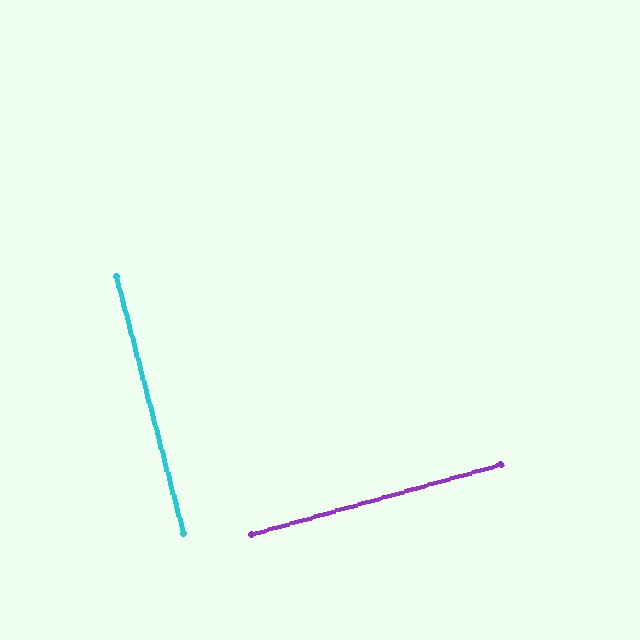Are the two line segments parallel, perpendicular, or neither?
Perpendicular — they meet at approximately 89°.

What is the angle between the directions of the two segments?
Approximately 89 degrees.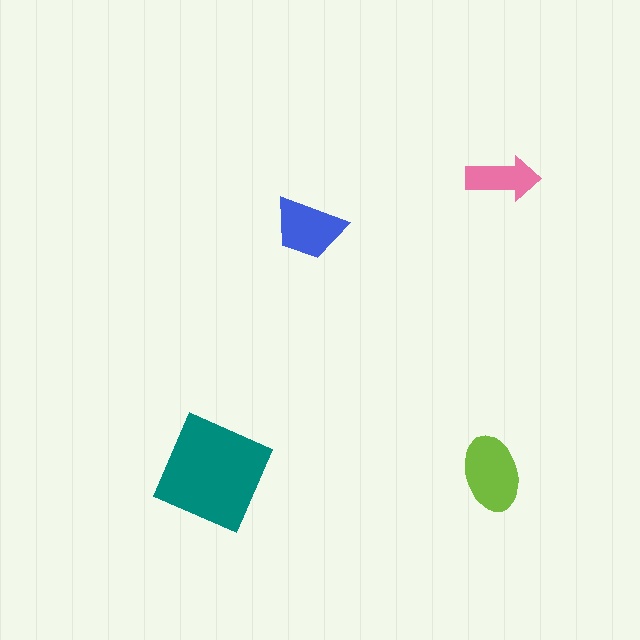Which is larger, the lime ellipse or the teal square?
The teal square.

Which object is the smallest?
The pink arrow.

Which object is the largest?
The teal square.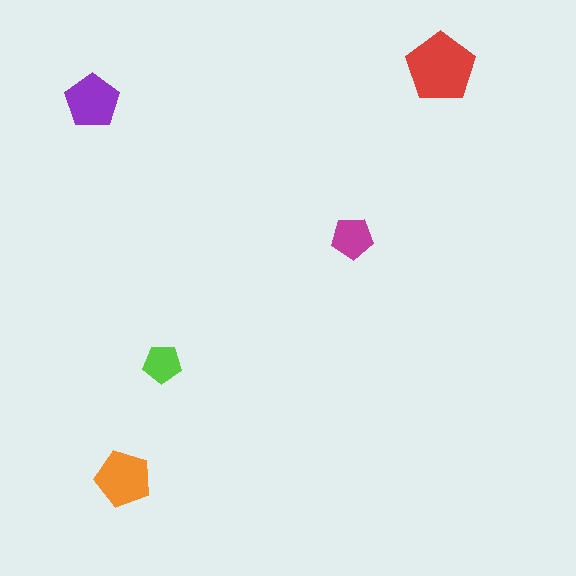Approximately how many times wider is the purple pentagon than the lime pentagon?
About 1.5 times wider.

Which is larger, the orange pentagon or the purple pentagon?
The orange one.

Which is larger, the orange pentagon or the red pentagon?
The red one.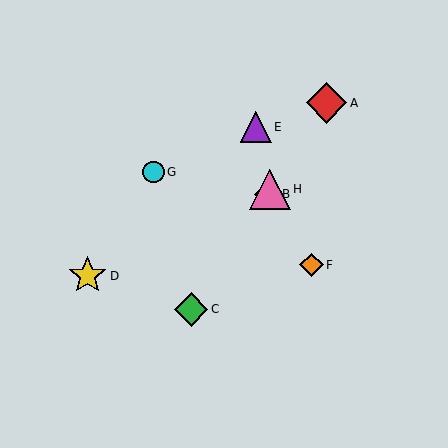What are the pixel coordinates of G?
Object G is at (153, 172).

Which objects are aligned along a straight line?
Objects A, B, C, H are aligned along a straight line.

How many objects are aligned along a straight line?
4 objects (A, B, C, H) are aligned along a straight line.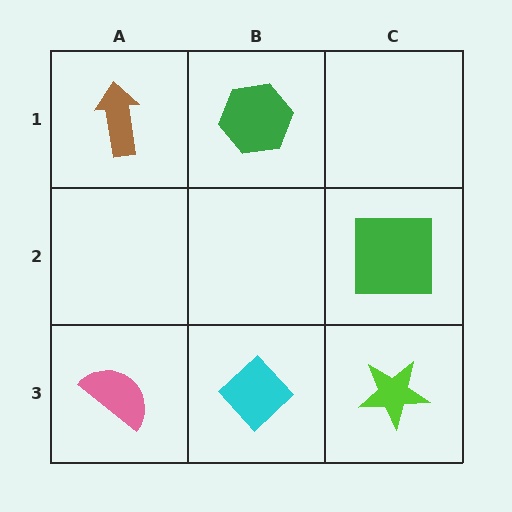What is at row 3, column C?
A lime star.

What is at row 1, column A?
A brown arrow.